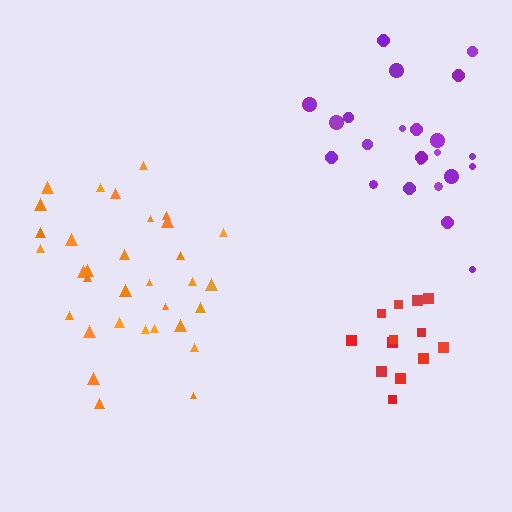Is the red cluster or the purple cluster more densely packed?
Red.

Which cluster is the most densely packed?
Red.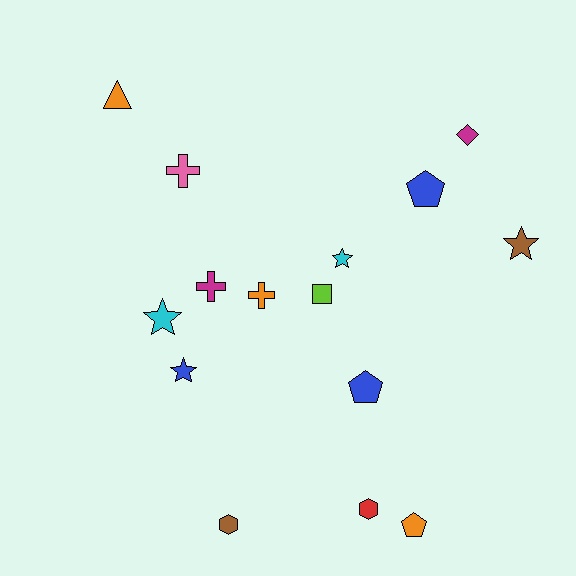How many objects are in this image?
There are 15 objects.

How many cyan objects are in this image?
There are 2 cyan objects.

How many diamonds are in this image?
There is 1 diamond.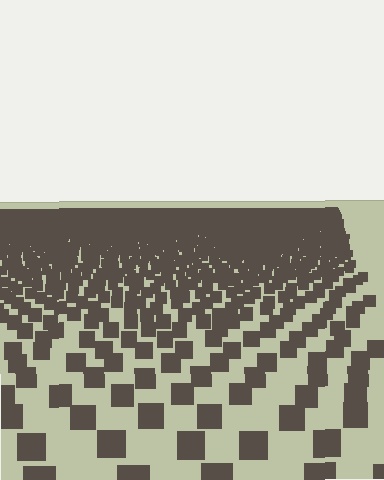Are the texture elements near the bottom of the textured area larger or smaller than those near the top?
Larger. Near the bottom, elements are closer to the viewer and appear at a bigger on-screen size.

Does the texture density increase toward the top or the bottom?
Density increases toward the top.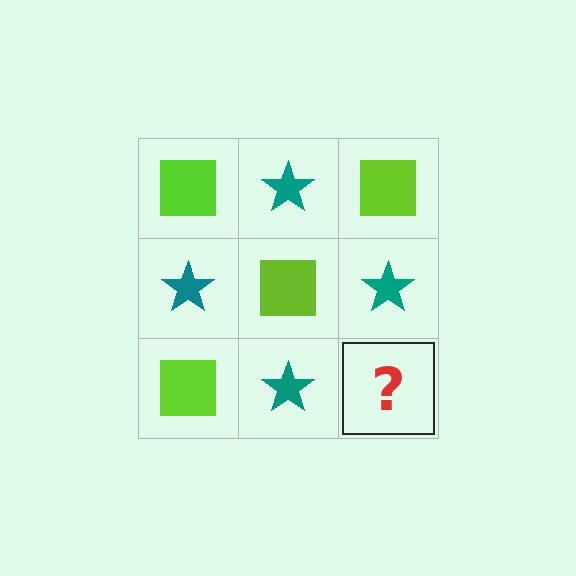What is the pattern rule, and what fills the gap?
The rule is that it alternates lime square and teal star in a checkerboard pattern. The gap should be filled with a lime square.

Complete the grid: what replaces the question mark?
The question mark should be replaced with a lime square.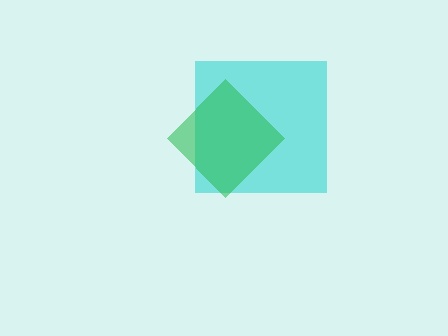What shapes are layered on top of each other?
The layered shapes are: a cyan square, a green diamond.